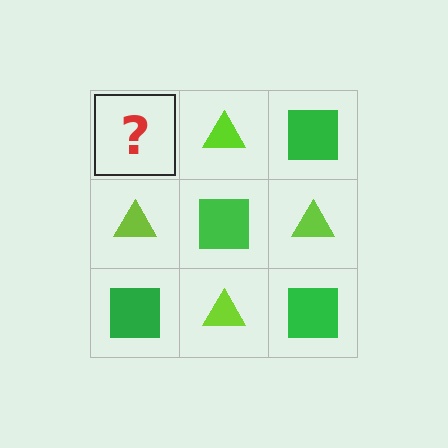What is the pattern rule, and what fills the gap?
The rule is that it alternates green square and lime triangle in a checkerboard pattern. The gap should be filled with a green square.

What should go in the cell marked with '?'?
The missing cell should contain a green square.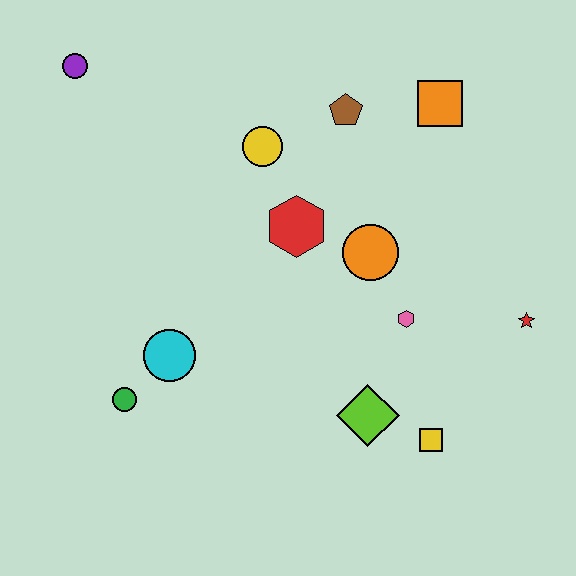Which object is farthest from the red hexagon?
The purple circle is farthest from the red hexagon.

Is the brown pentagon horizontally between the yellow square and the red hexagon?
Yes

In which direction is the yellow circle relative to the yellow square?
The yellow circle is above the yellow square.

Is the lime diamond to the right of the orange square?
No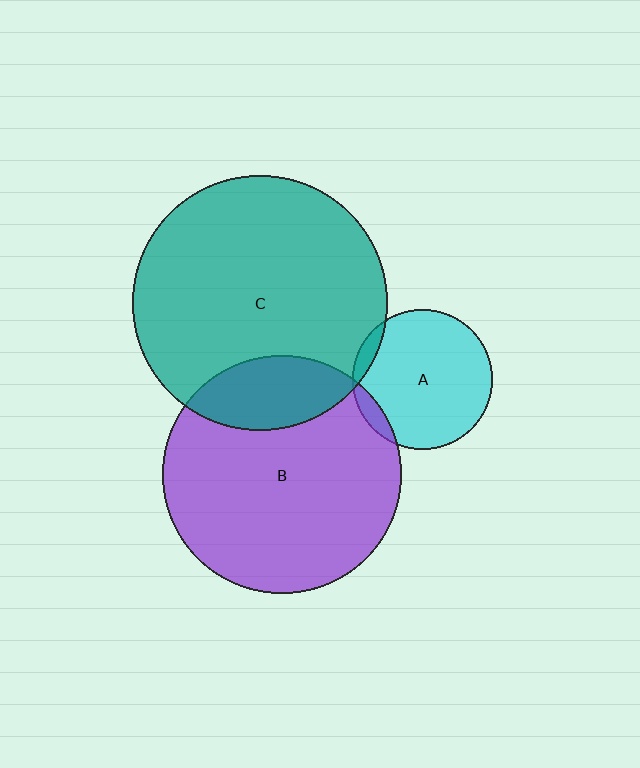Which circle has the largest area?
Circle C (teal).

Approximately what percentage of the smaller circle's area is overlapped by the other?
Approximately 5%.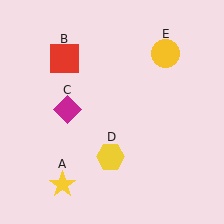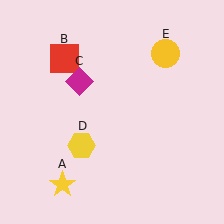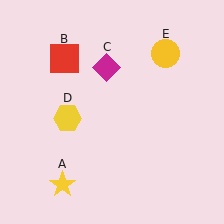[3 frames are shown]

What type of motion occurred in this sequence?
The magenta diamond (object C), yellow hexagon (object D) rotated clockwise around the center of the scene.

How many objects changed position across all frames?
2 objects changed position: magenta diamond (object C), yellow hexagon (object D).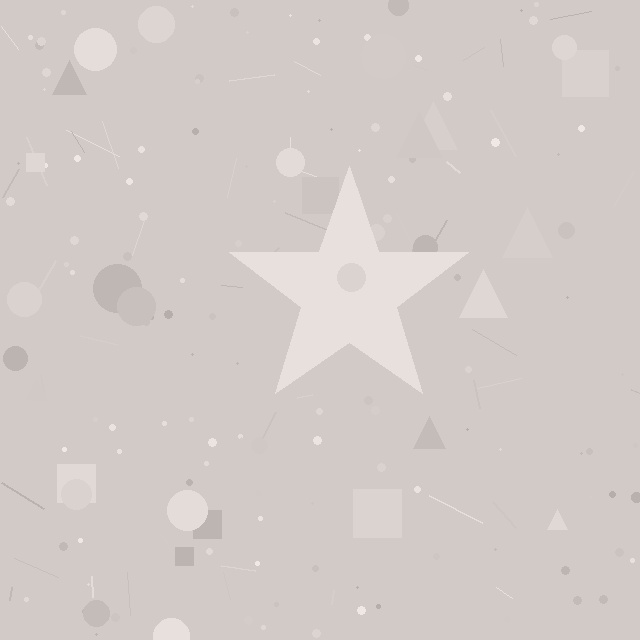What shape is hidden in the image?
A star is hidden in the image.